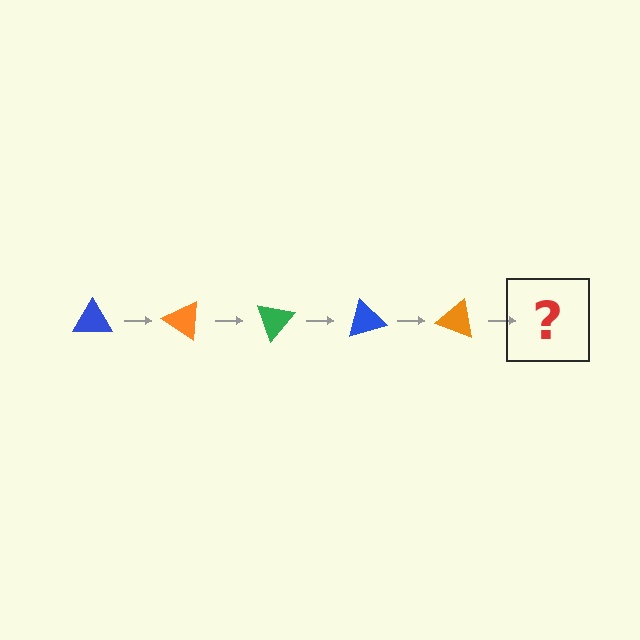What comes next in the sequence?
The next element should be a green triangle, rotated 175 degrees from the start.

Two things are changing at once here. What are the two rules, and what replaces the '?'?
The two rules are that it rotates 35 degrees each step and the color cycles through blue, orange, and green. The '?' should be a green triangle, rotated 175 degrees from the start.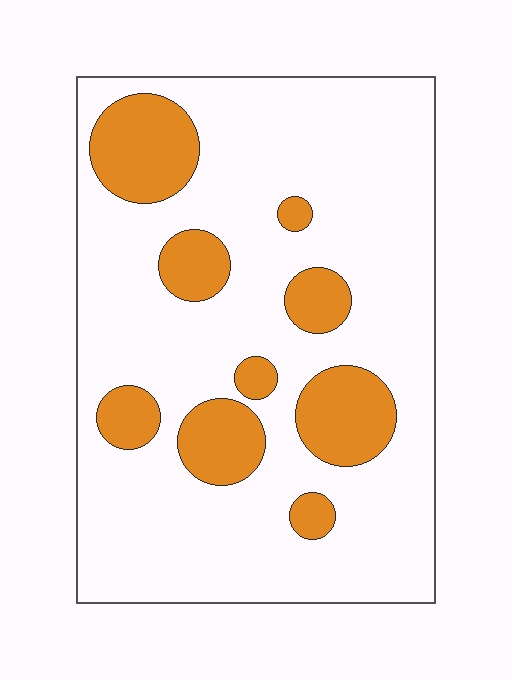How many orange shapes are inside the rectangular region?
9.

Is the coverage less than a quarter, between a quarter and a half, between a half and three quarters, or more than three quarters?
Less than a quarter.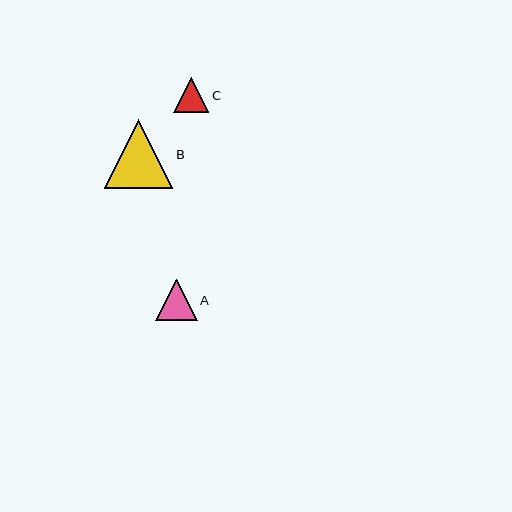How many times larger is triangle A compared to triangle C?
Triangle A is approximately 1.2 times the size of triangle C.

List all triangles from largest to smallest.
From largest to smallest: B, A, C.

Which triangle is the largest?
Triangle B is the largest with a size of approximately 69 pixels.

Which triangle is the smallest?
Triangle C is the smallest with a size of approximately 36 pixels.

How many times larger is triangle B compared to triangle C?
Triangle B is approximately 1.9 times the size of triangle C.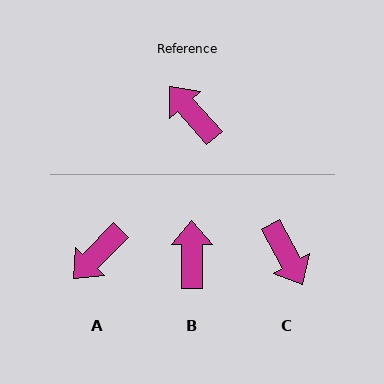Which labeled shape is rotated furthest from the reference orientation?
C, about 167 degrees away.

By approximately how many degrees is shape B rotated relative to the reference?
Approximately 41 degrees clockwise.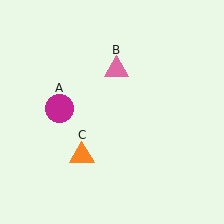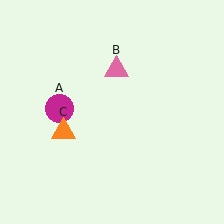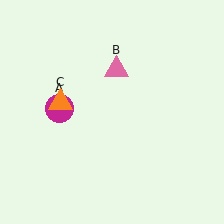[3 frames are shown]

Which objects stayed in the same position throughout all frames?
Magenta circle (object A) and pink triangle (object B) remained stationary.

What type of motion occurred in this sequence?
The orange triangle (object C) rotated clockwise around the center of the scene.